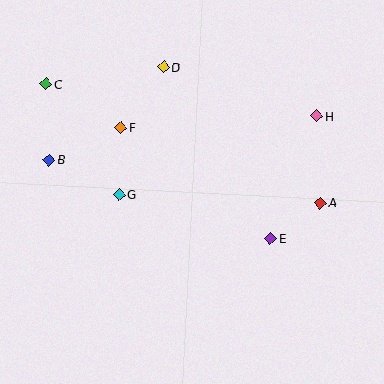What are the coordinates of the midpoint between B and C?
The midpoint between B and C is at (48, 122).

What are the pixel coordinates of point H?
Point H is at (317, 116).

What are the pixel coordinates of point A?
Point A is at (320, 203).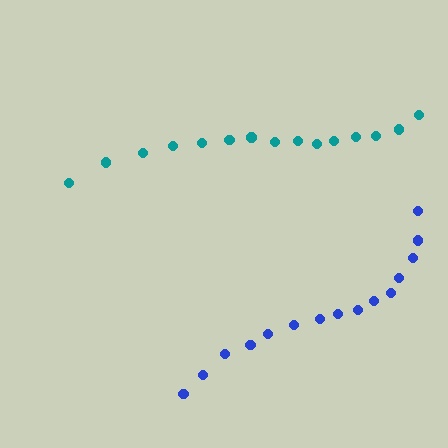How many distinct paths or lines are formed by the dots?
There are 2 distinct paths.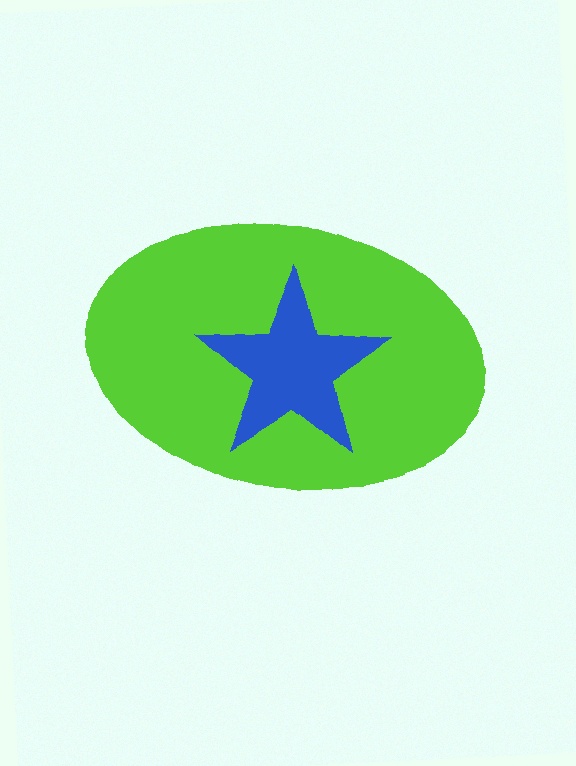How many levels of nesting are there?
2.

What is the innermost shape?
The blue star.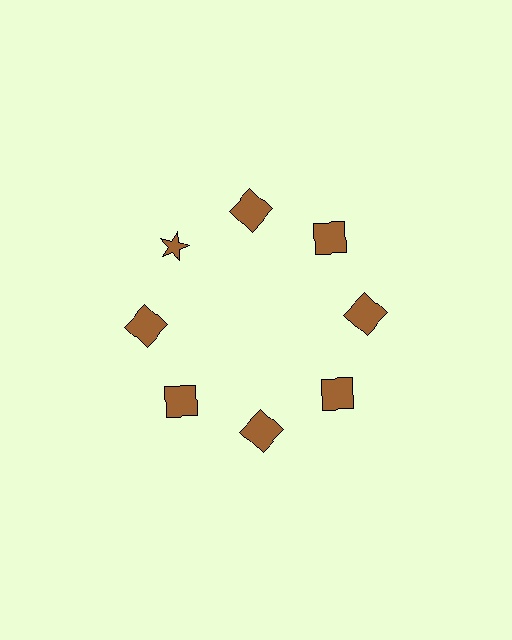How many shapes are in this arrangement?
There are 8 shapes arranged in a ring pattern.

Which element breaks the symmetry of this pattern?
The brown star at roughly the 10 o'clock position breaks the symmetry. All other shapes are brown squares.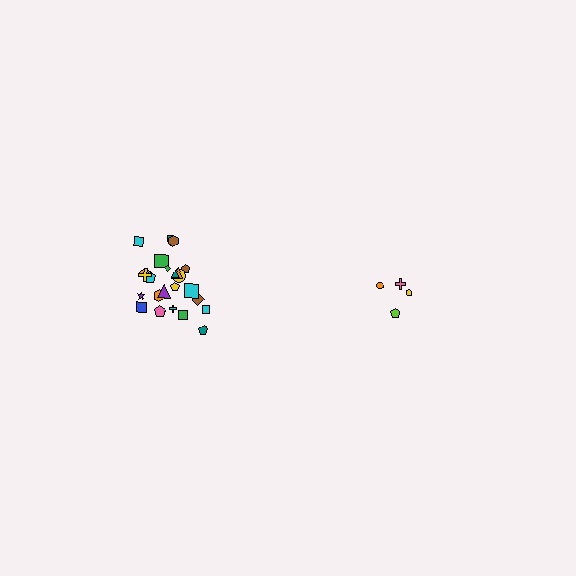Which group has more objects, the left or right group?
The left group.